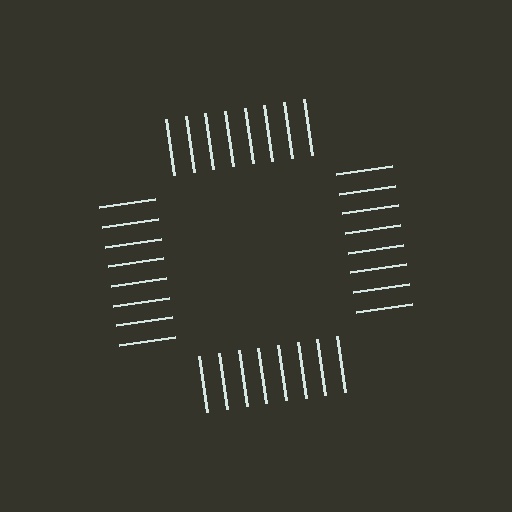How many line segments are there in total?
32 — 8 along each of the 4 edges.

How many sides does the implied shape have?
4 sides — the line-ends trace a square.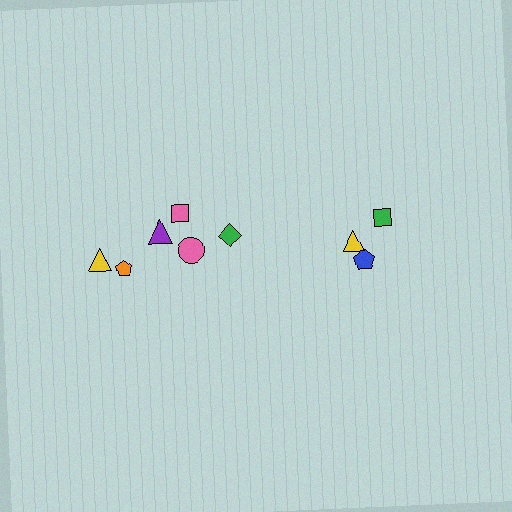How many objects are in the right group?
There are 3 objects.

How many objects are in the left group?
There are 6 objects.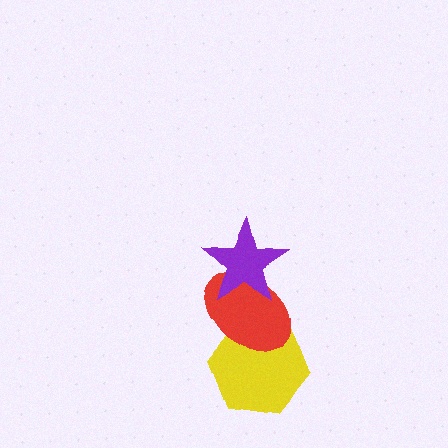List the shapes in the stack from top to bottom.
From top to bottom: the purple star, the red ellipse, the yellow hexagon.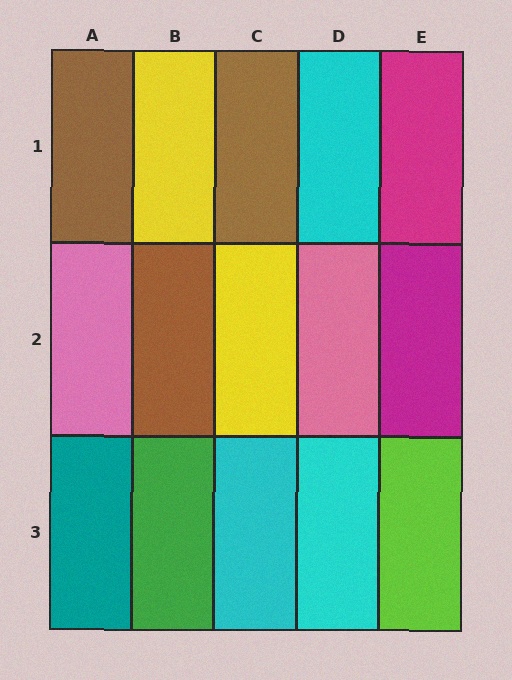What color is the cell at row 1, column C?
Brown.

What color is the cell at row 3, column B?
Green.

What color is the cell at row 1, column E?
Magenta.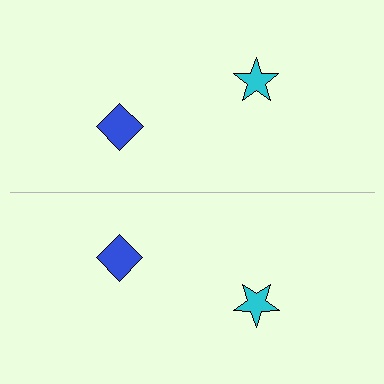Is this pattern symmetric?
Yes, this pattern has bilateral (reflection) symmetry.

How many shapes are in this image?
There are 4 shapes in this image.